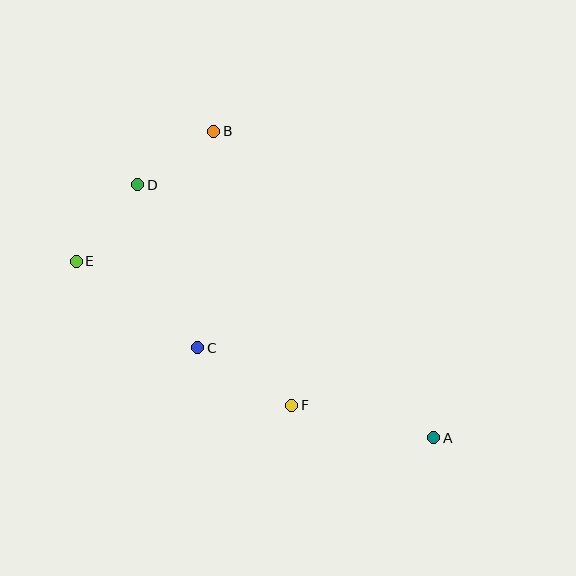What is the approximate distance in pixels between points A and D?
The distance between A and D is approximately 389 pixels.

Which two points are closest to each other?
Points B and D are closest to each other.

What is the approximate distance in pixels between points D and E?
The distance between D and E is approximately 98 pixels.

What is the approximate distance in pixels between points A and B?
The distance between A and B is approximately 377 pixels.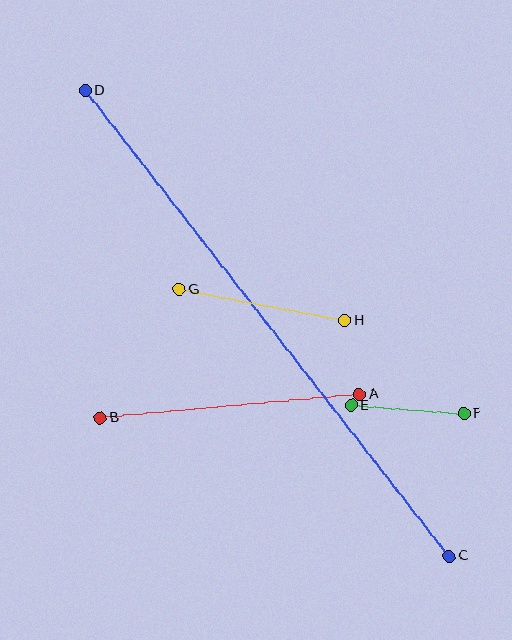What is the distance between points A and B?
The distance is approximately 260 pixels.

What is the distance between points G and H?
The distance is approximately 168 pixels.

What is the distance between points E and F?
The distance is approximately 113 pixels.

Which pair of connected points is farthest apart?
Points C and D are farthest apart.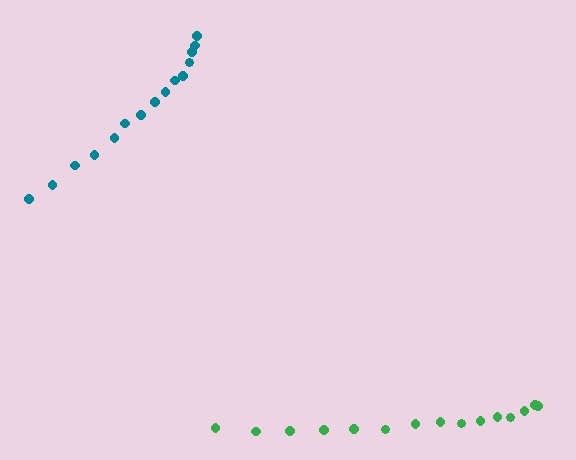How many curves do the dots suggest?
There are 2 distinct paths.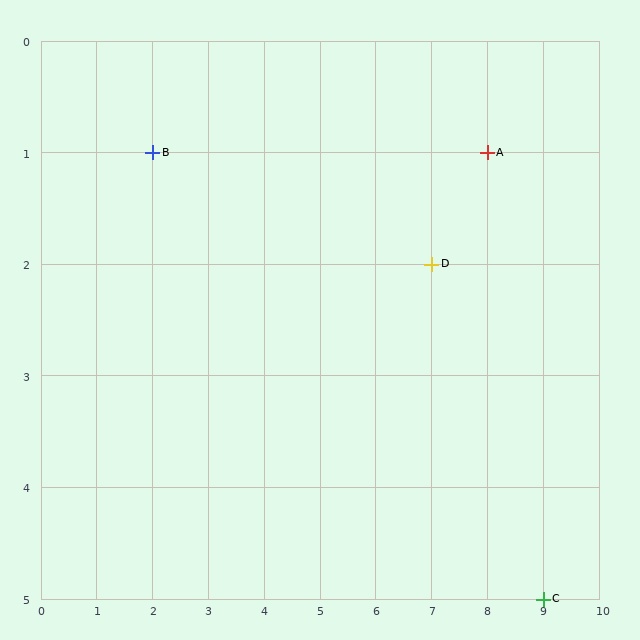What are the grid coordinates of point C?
Point C is at grid coordinates (9, 5).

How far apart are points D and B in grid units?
Points D and B are 5 columns and 1 row apart (about 5.1 grid units diagonally).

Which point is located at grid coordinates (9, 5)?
Point C is at (9, 5).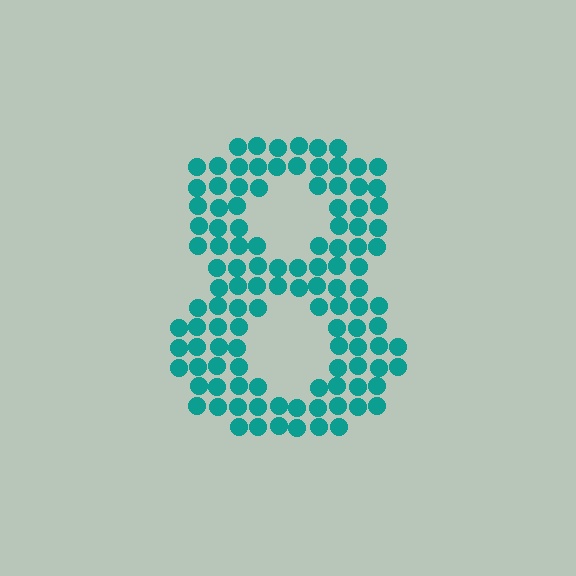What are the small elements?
The small elements are circles.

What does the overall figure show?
The overall figure shows the digit 8.